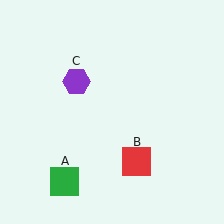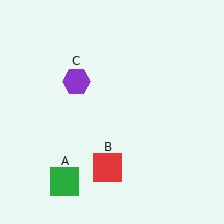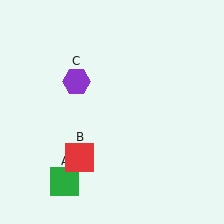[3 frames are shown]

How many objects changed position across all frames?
1 object changed position: red square (object B).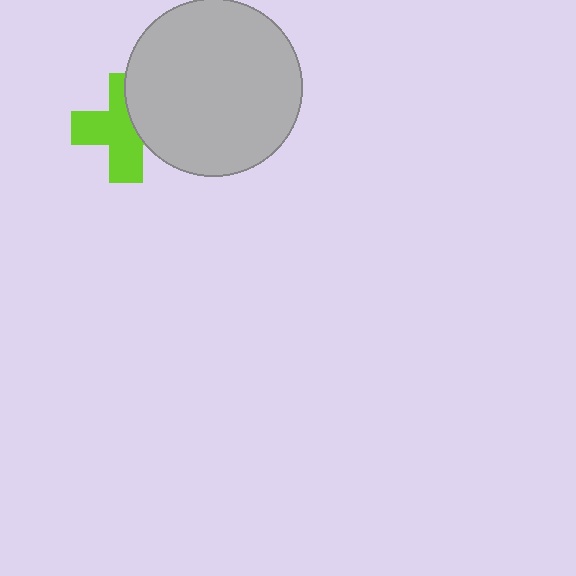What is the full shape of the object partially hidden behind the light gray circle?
The partially hidden object is a lime cross.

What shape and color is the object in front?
The object in front is a light gray circle.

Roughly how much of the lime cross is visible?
About half of it is visible (roughly 64%).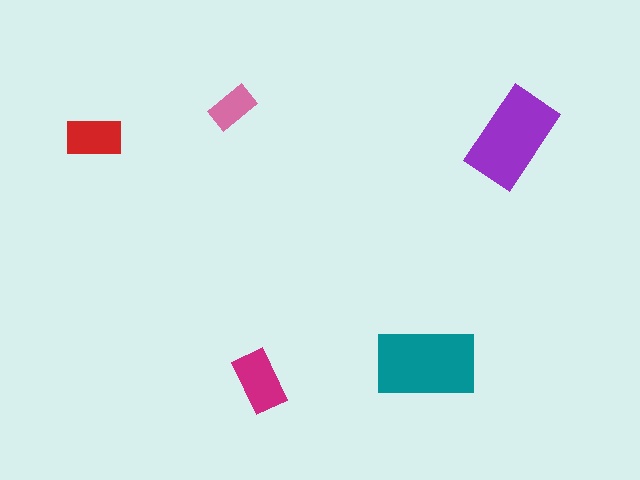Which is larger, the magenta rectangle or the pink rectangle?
The magenta one.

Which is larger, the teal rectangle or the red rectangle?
The teal one.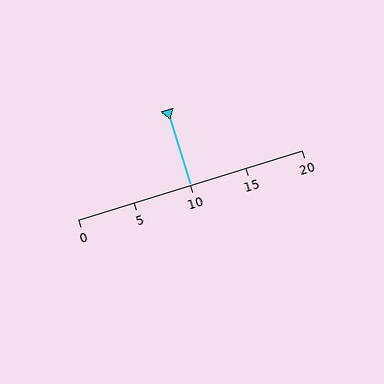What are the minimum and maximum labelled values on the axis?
The axis runs from 0 to 20.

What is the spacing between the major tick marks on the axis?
The major ticks are spaced 5 apart.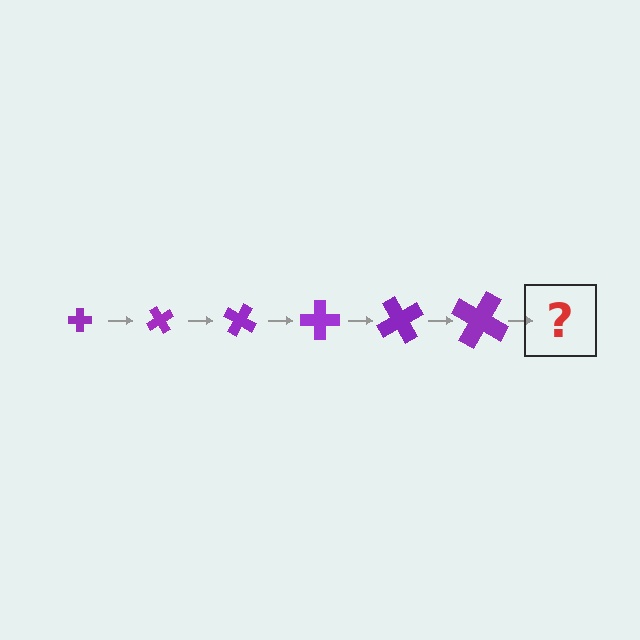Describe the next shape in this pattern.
It should be a cross, larger than the previous one and rotated 360 degrees from the start.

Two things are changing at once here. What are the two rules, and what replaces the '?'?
The two rules are that the cross grows larger each step and it rotates 60 degrees each step. The '?' should be a cross, larger than the previous one and rotated 360 degrees from the start.